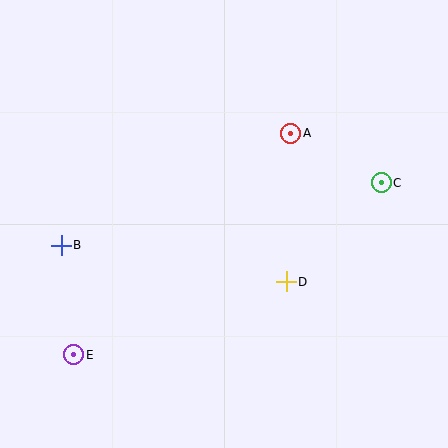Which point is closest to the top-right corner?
Point C is closest to the top-right corner.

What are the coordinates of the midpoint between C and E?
The midpoint between C and E is at (227, 269).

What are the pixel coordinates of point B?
Point B is at (61, 245).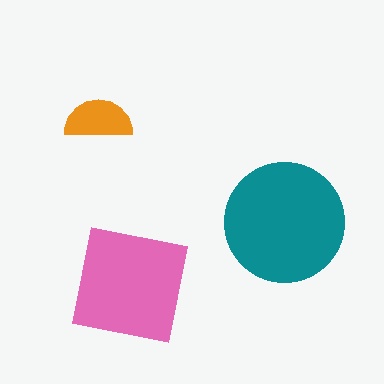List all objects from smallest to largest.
The orange semicircle, the pink square, the teal circle.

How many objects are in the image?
There are 3 objects in the image.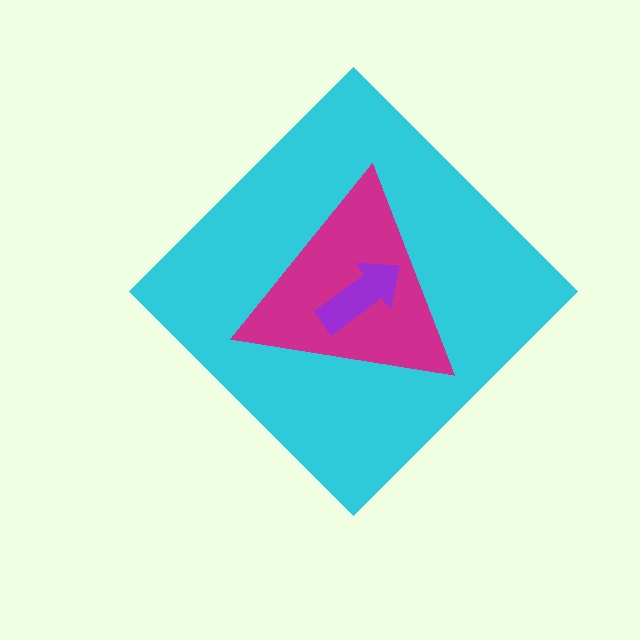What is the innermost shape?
The purple arrow.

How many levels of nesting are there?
3.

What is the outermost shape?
The cyan diamond.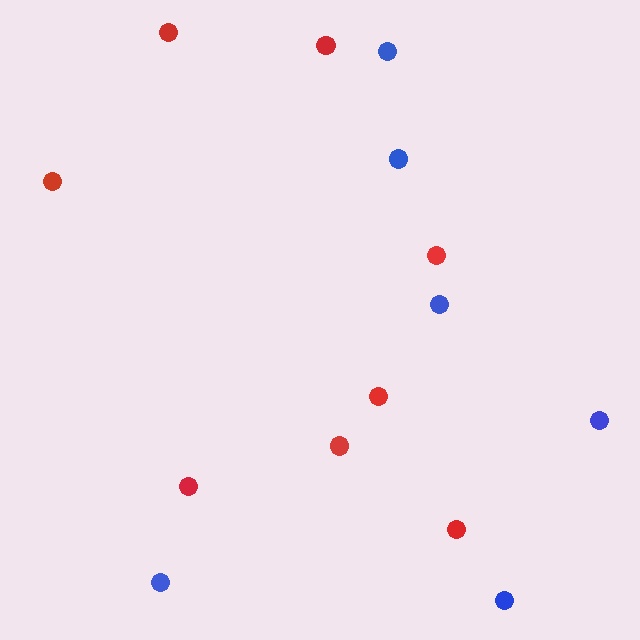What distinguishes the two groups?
There are 2 groups: one group of red circles (8) and one group of blue circles (6).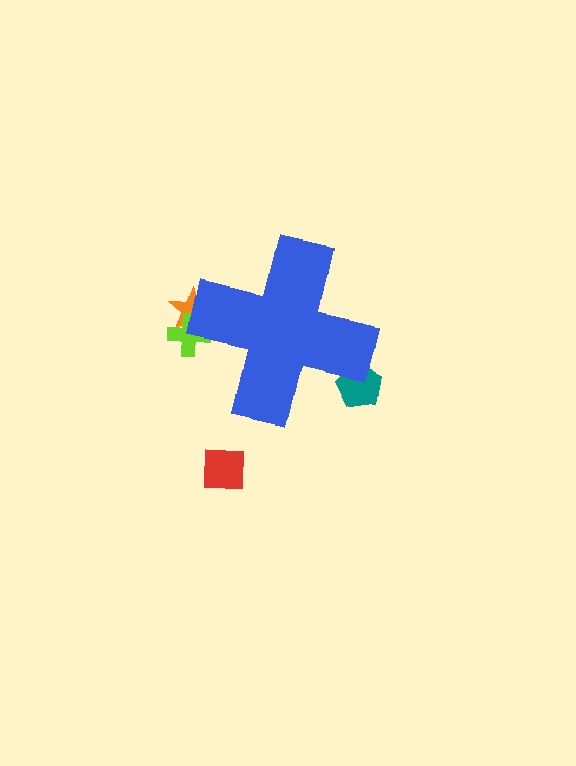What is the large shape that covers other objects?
A blue cross.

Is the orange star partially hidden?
Yes, the orange star is partially hidden behind the blue cross.